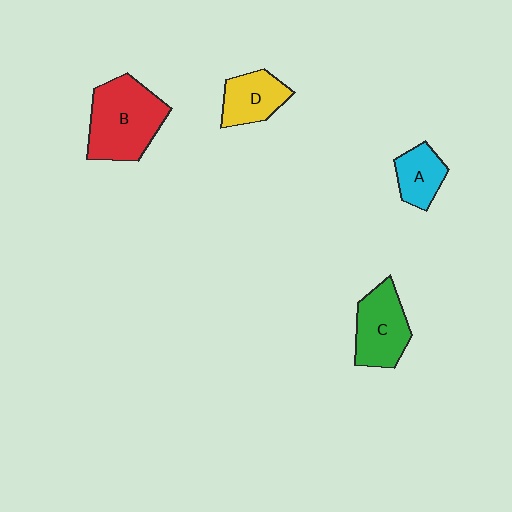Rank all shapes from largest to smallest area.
From largest to smallest: B (red), C (green), D (yellow), A (cyan).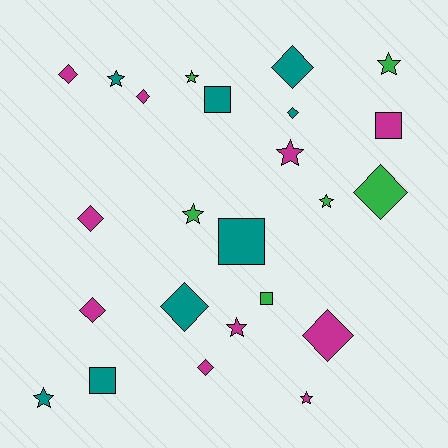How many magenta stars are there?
There are 3 magenta stars.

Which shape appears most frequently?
Diamond, with 10 objects.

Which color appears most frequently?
Magenta, with 10 objects.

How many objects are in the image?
There are 24 objects.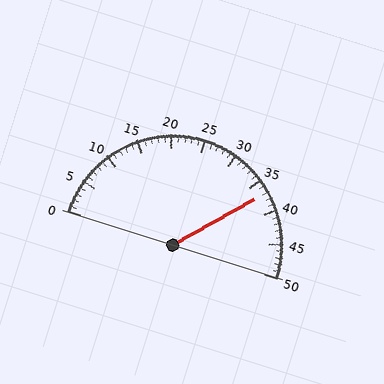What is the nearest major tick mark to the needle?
The nearest major tick mark is 35.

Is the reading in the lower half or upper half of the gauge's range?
The reading is in the upper half of the range (0 to 50).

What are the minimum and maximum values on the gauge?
The gauge ranges from 0 to 50.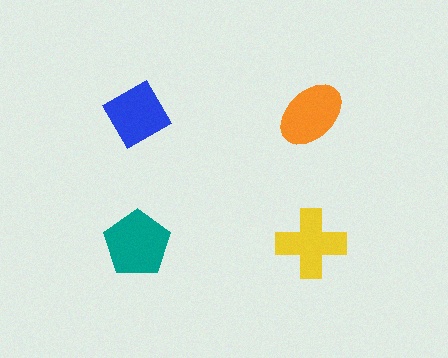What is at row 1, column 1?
A blue diamond.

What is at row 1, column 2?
An orange ellipse.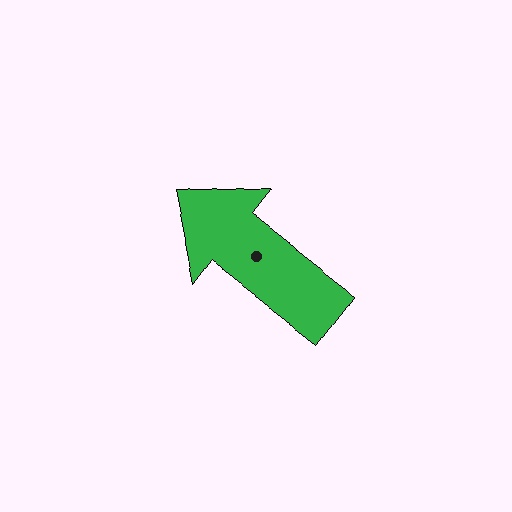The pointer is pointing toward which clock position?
Roughly 10 o'clock.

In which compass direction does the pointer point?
Northwest.